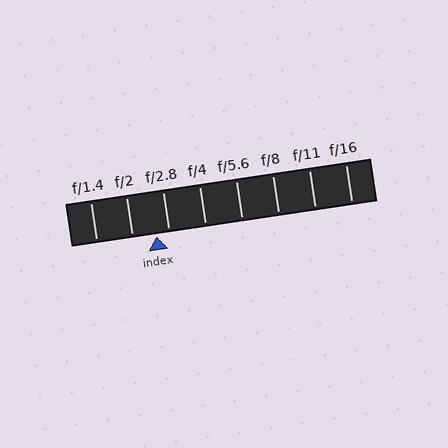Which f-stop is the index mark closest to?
The index mark is closest to f/2.8.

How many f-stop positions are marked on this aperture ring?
There are 8 f-stop positions marked.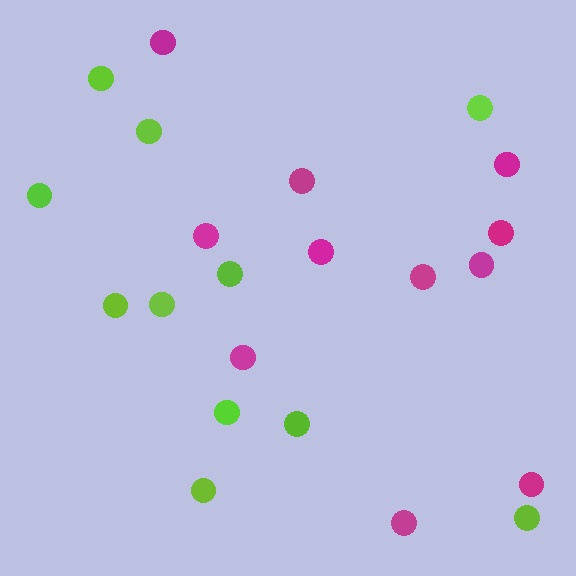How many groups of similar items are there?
There are 2 groups: one group of lime circles (11) and one group of magenta circles (11).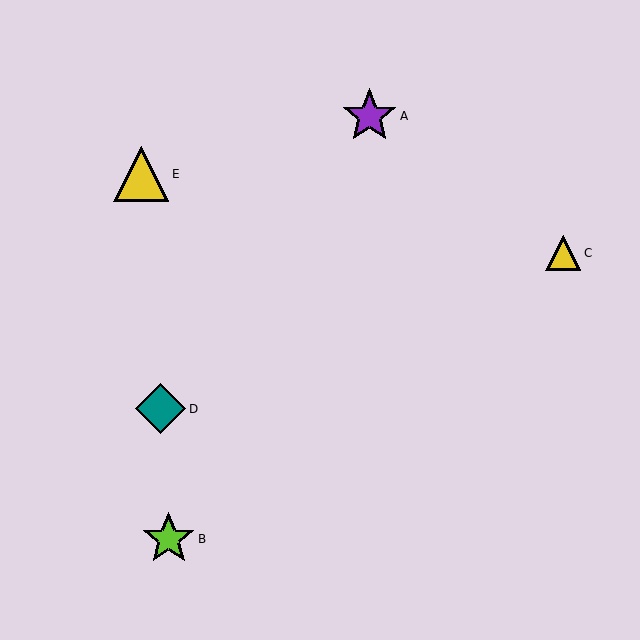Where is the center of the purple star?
The center of the purple star is at (370, 116).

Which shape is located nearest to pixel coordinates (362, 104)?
The purple star (labeled A) at (370, 116) is nearest to that location.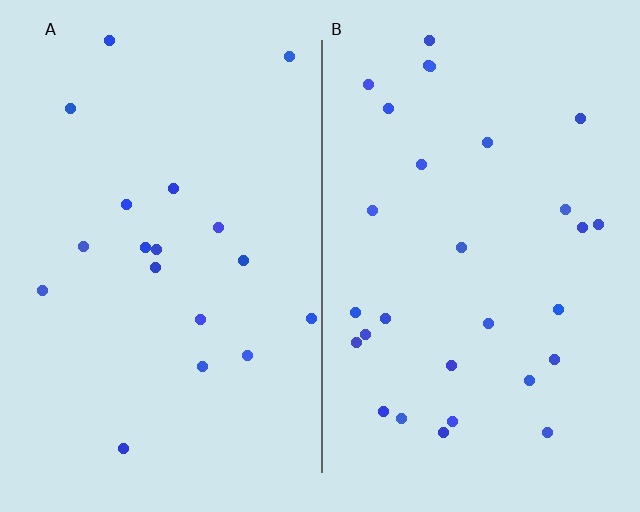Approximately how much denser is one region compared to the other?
Approximately 1.6× — region B over region A.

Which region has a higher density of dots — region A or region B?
B (the right).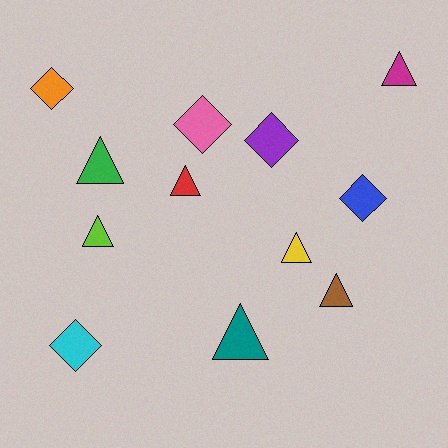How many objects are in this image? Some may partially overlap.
There are 12 objects.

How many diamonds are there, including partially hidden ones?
There are 5 diamonds.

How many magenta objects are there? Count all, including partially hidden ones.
There is 1 magenta object.